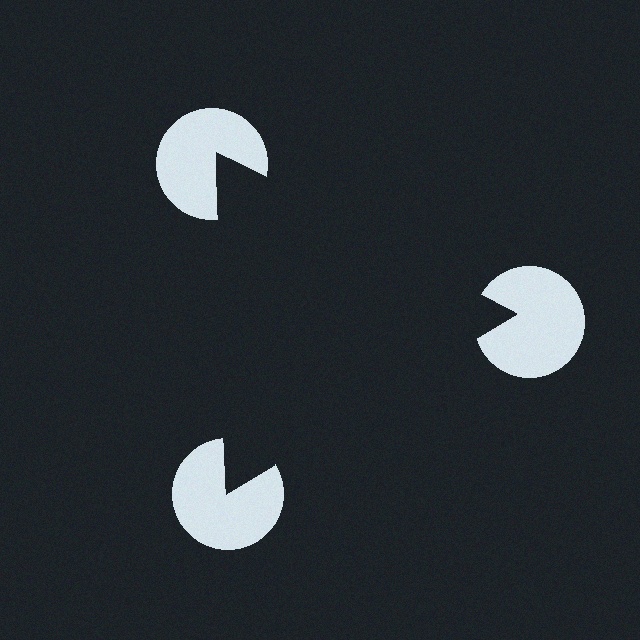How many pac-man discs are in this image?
There are 3 — one at each vertex of the illusory triangle.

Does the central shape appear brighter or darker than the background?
It typically appears slightly darker than the background, even though no actual brightness change is drawn.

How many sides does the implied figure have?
3 sides.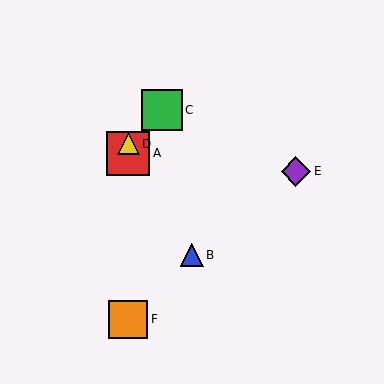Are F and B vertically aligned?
No, F is at x≈128 and B is at x≈192.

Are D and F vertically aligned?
Yes, both are at x≈128.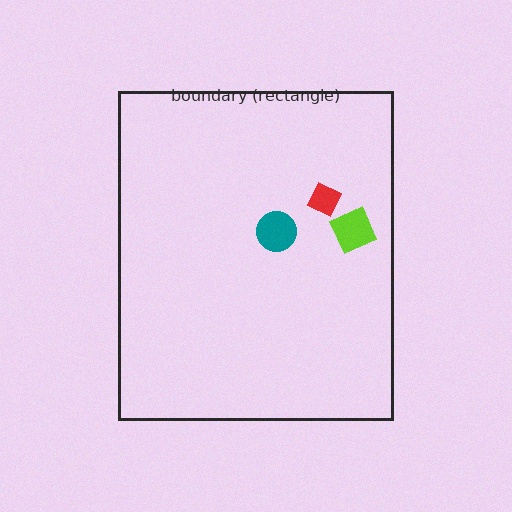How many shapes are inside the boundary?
3 inside, 0 outside.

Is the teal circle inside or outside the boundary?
Inside.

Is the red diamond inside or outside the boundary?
Inside.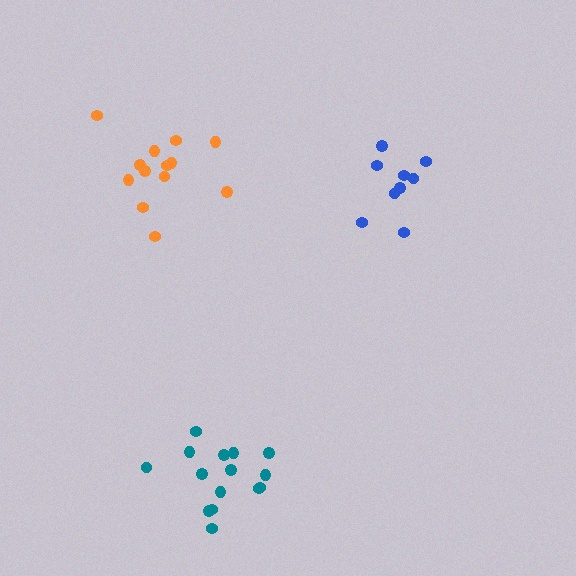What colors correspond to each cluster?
The clusters are colored: teal, blue, orange.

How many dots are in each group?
Group 1: 15 dots, Group 2: 9 dots, Group 3: 13 dots (37 total).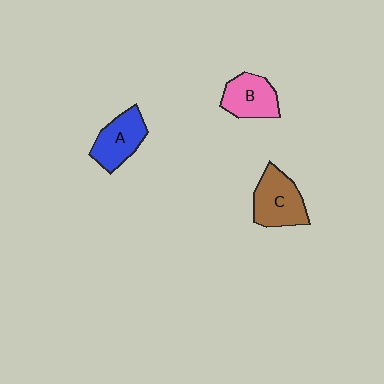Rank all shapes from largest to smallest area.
From largest to smallest: C (brown), A (blue), B (pink).